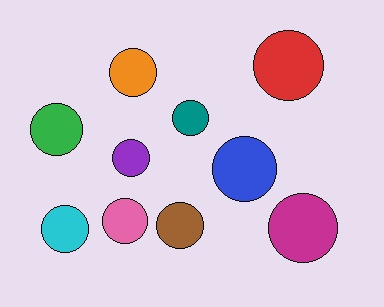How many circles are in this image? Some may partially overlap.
There are 10 circles.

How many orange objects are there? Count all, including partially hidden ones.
There is 1 orange object.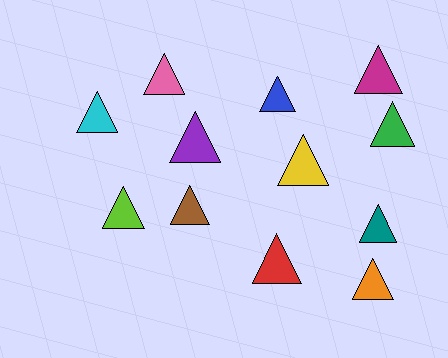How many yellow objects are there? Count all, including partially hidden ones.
There is 1 yellow object.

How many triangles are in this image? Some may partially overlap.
There are 12 triangles.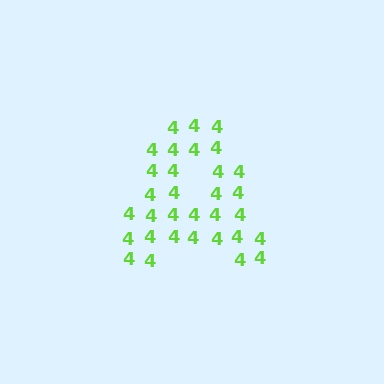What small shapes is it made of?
It is made of small digit 4's.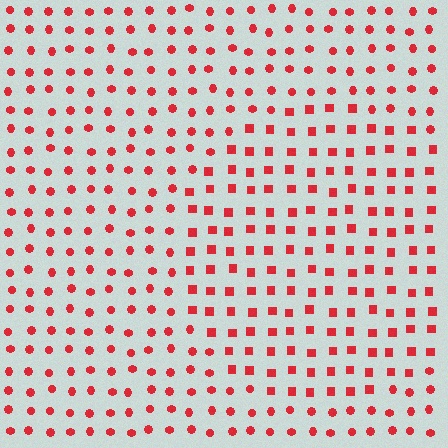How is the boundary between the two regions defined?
The boundary is defined by a change in element shape: squares inside vs. circles outside. All elements share the same color and spacing.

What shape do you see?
I see a circle.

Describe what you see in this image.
The image is filled with small red elements arranged in a uniform grid. A circle-shaped region contains squares, while the surrounding area contains circles. The boundary is defined purely by the change in element shape.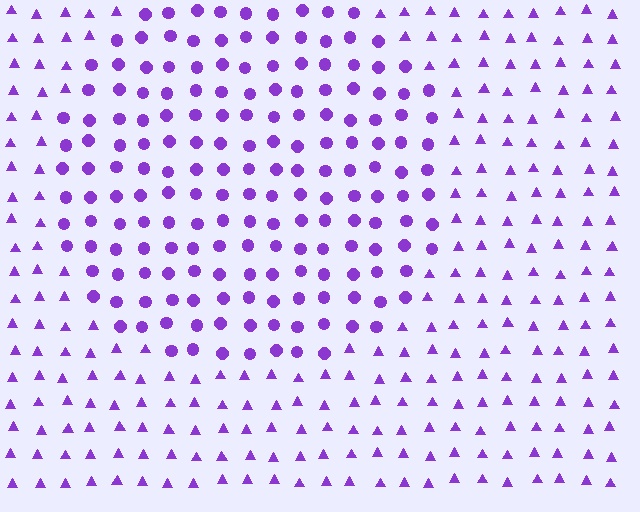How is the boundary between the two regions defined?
The boundary is defined by a change in element shape: circles inside vs. triangles outside. All elements share the same color and spacing.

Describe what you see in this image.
The image is filled with small purple elements arranged in a uniform grid. A circle-shaped region contains circles, while the surrounding area contains triangles. The boundary is defined purely by the change in element shape.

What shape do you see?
I see a circle.